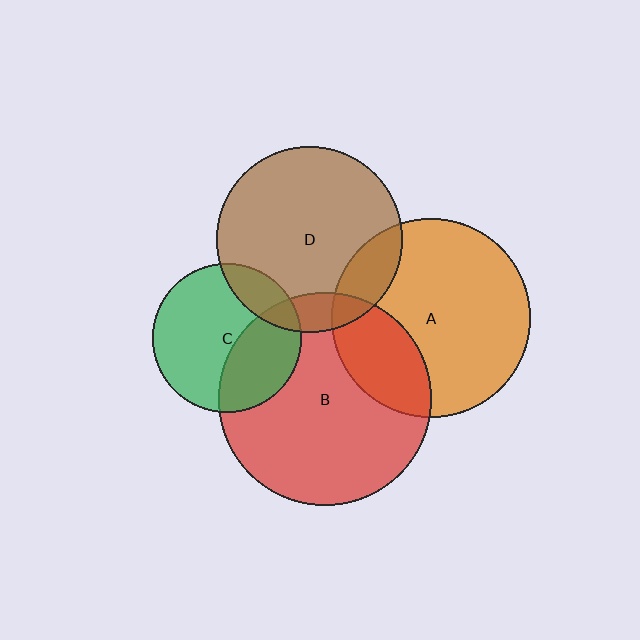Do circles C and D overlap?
Yes.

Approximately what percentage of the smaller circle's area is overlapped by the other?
Approximately 15%.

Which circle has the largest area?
Circle B (red).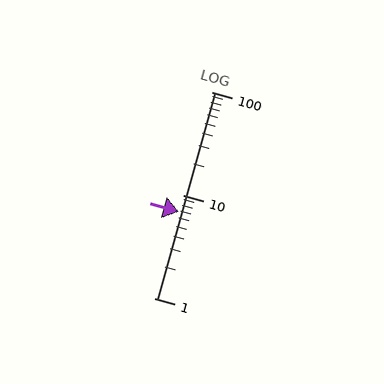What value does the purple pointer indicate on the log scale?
The pointer indicates approximately 6.8.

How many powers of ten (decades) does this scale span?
The scale spans 2 decades, from 1 to 100.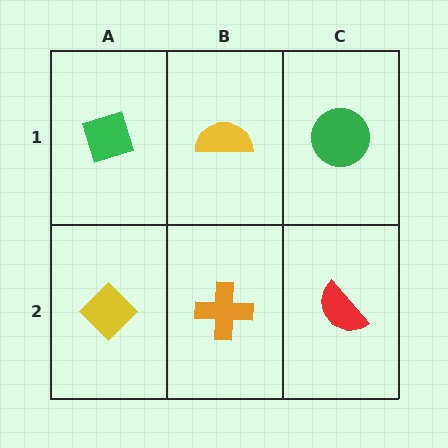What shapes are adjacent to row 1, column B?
An orange cross (row 2, column B), a green diamond (row 1, column A), a green circle (row 1, column C).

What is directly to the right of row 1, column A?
A yellow semicircle.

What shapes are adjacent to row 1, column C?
A red semicircle (row 2, column C), a yellow semicircle (row 1, column B).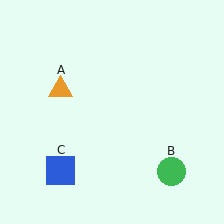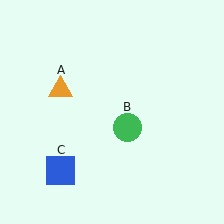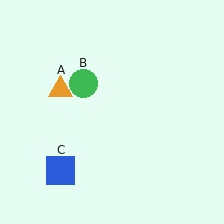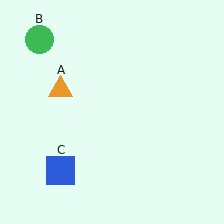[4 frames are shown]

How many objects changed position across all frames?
1 object changed position: green circle (object B).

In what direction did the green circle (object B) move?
The green circle (object B) moved up and to the left.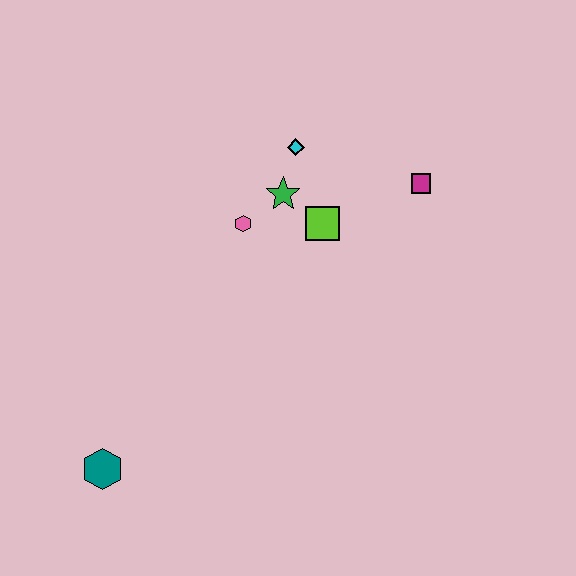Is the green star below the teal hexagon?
No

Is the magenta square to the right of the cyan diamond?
Yes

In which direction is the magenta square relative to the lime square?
The magenta square is to the right of the lime square.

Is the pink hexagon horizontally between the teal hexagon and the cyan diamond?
Yes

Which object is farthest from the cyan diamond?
The teal hexagon is farthest from the cyan diamond.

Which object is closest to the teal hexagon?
The pink hexagon is closest to the teal hexagon.